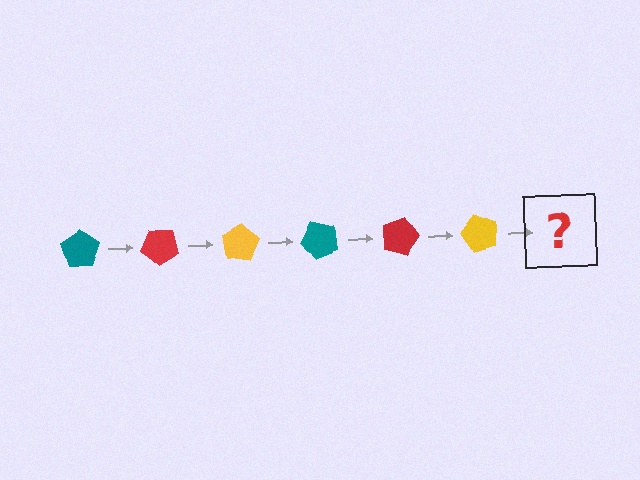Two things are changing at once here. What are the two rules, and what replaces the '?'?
The two rules are that it rotates 40 degrees each step and the color cycles through teal, red, and yellow. The '?' should be a teal pentagon, rotated 240 degrees from the start.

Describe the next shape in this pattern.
It should be a teal pentagon, rotated 240 degrees from the start.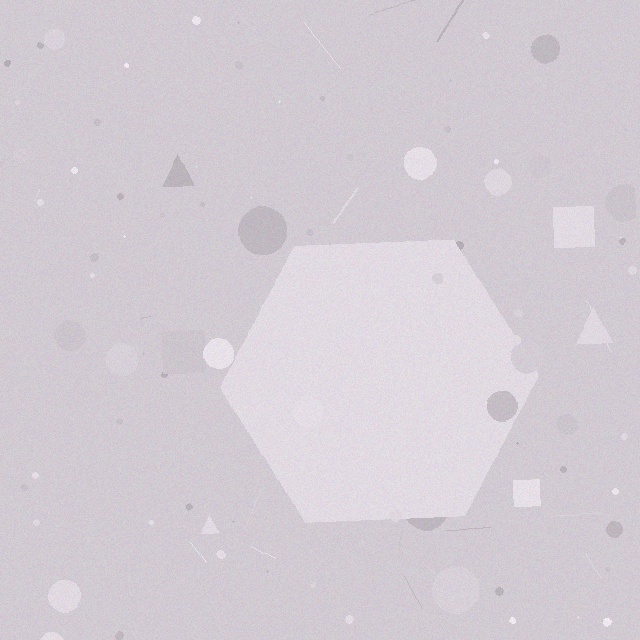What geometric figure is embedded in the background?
A hexagon is embedded in the background.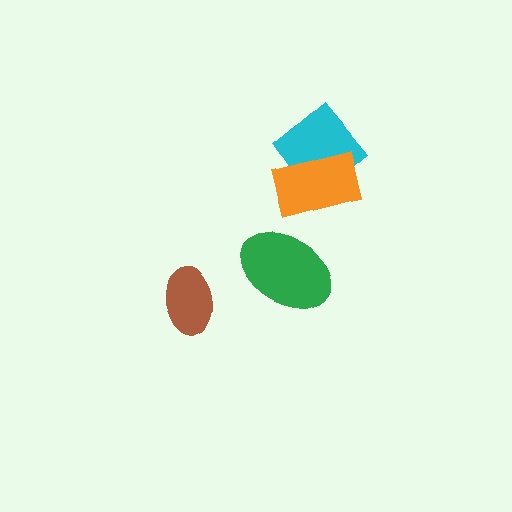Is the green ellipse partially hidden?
No, no other shape covers it.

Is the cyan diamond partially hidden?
Yes, it is partially covered by another shape.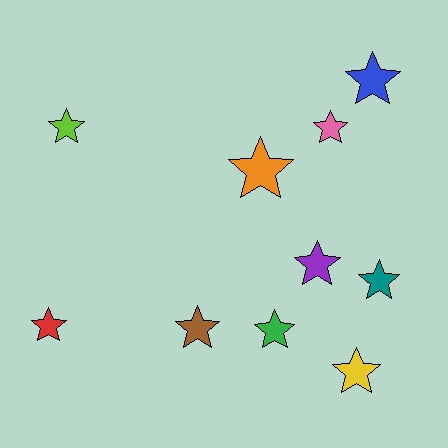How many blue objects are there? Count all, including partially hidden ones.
There is 1 blue object.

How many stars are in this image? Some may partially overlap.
There are 10 stars.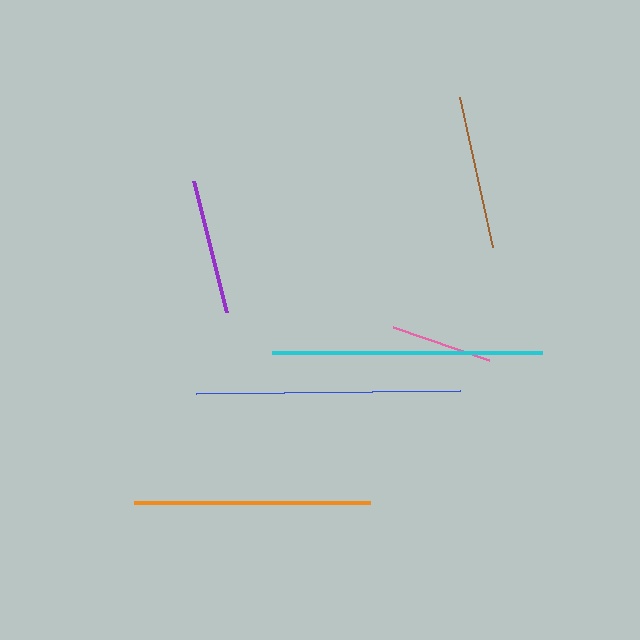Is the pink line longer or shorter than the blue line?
The blue line is longer than the pink line.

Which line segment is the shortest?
The pink line is the shortest at approximately 102 pixels.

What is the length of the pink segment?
The pink segment is approximately 102 pixels long.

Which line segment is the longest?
The cyan line is the longest at approximately 270 pixels.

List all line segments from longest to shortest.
From longest to shortest: cyan, blue, orange, brown, purple, pink.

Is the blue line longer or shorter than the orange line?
The blue line is longer than the orange line.